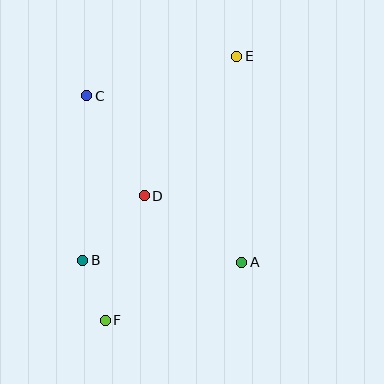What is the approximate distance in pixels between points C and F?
The distance between C and F is approximately 226 pixels.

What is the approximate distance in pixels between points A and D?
The distance between A and D is approximately 118 pixels.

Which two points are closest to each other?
Points B and F are closest to each other.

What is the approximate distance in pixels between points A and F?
The distance between A and F is approximately 148 pixels.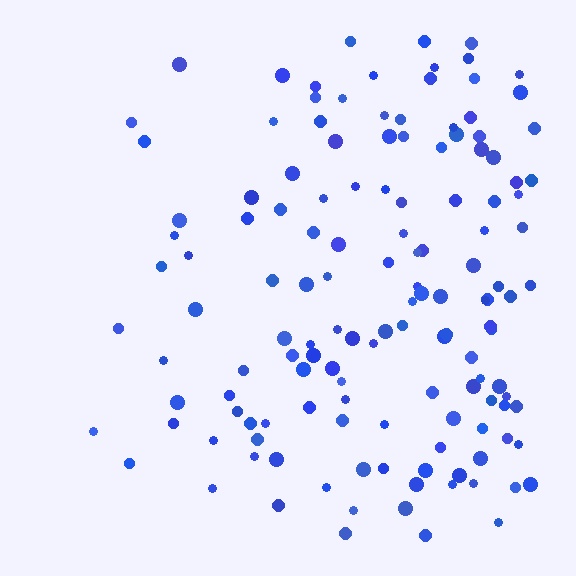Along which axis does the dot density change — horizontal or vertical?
Horizontal.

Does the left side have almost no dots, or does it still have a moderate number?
Still a moderate number, just noticeably fewer than the right.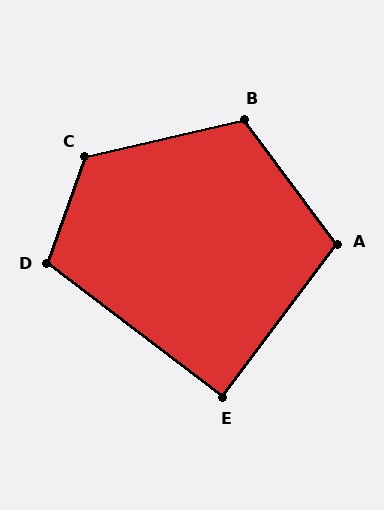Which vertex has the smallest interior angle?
E, at approximately 89 degrees.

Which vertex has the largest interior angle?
C, at approximately 123 degrees.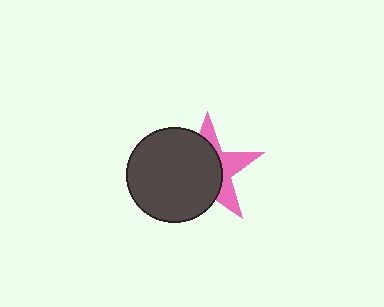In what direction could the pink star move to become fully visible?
The pink star could move right. That would shift it out from behind the dark gray circle entirely.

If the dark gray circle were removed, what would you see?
You would see the complete pink star.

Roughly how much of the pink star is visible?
A small part of it is visible (roughly 37%).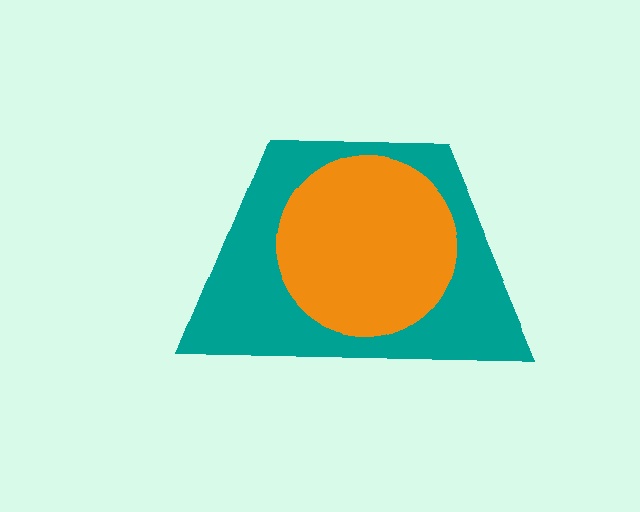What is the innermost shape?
The orange circle.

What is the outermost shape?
The teal trapezoid.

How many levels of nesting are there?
2.